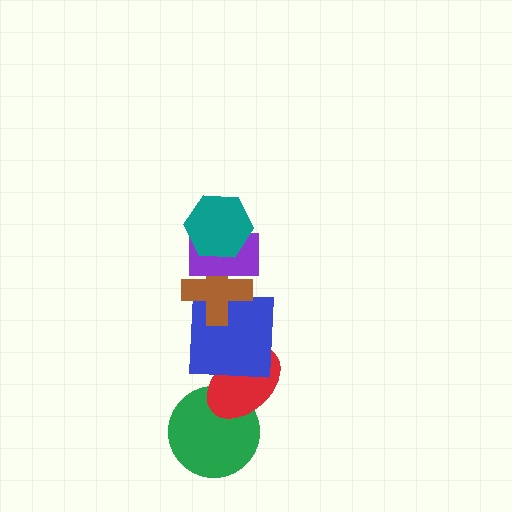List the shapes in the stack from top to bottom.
From top to bottom: the teal hexagon, the purple rectangle, the brown cross, the blue square, the red ellipse, the green circle.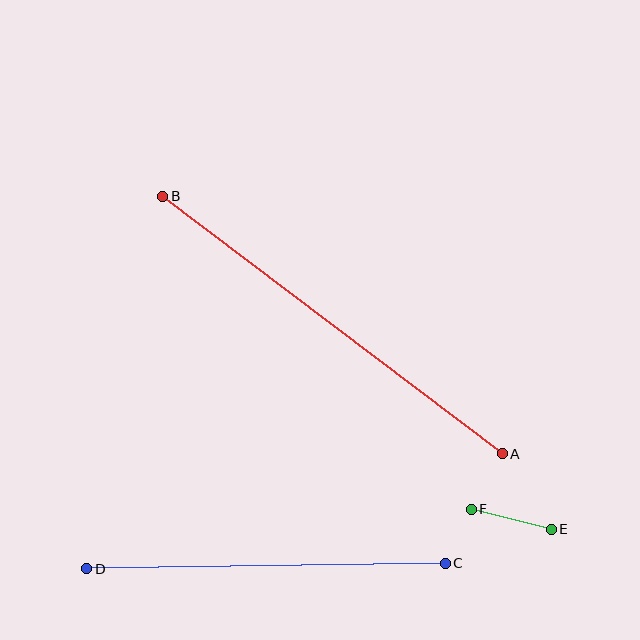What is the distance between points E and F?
The distance is approximately 83 pixels.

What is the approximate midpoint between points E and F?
The midpoint is at approximately (511, 519) pixels.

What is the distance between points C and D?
The distance is approximately 359 pixels.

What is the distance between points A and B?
The distance is approximately 426 pixels.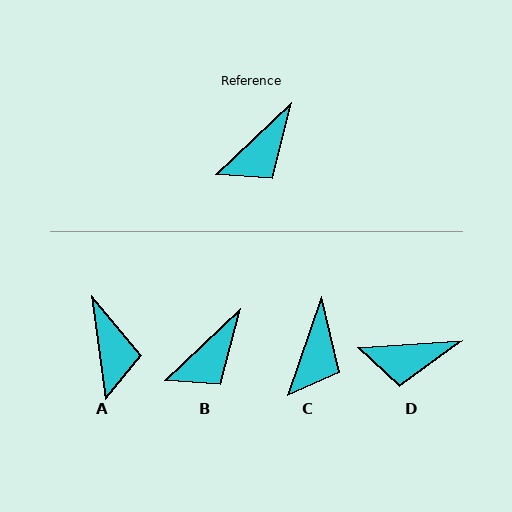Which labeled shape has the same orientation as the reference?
B.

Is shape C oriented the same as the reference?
No, it is off by about 28 degrees.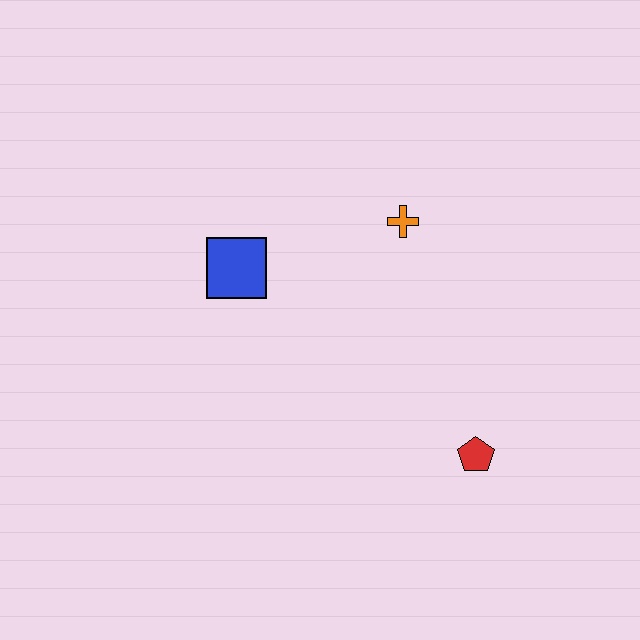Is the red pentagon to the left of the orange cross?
No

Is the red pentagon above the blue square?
No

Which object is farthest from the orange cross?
The red pentagon is farthest from the orange cross.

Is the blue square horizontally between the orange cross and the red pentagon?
No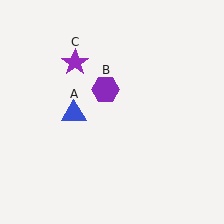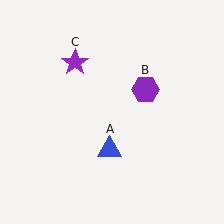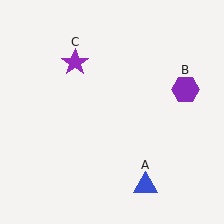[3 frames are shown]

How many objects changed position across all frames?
2 objects changed position: blue triangle (object A), purple hexagon (object B).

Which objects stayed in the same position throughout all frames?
Purple star (object C) remained stationary.